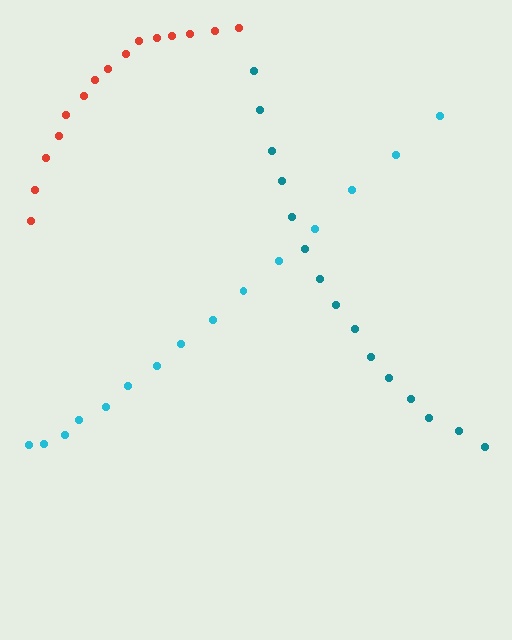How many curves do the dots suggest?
There are 3 distinct paths.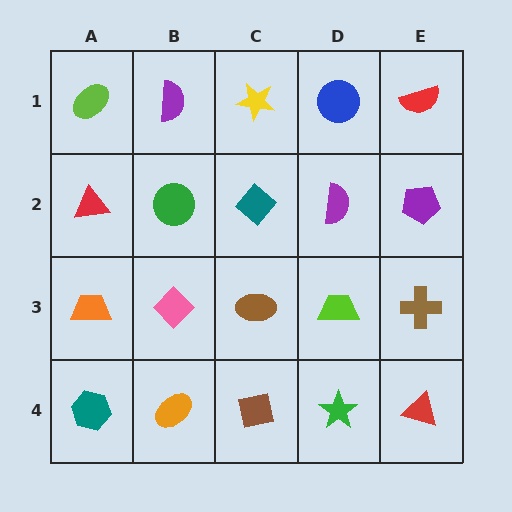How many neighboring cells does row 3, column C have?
4.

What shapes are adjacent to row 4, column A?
An orange trapezoid (row 3, column A), an orange ellipse (row 4, column B).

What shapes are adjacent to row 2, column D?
A blue circle (row 1, column D), a lime trapezoid (row 3, column D), a teal diamond (row 2, column C), a purple pentagon (row 2, column E).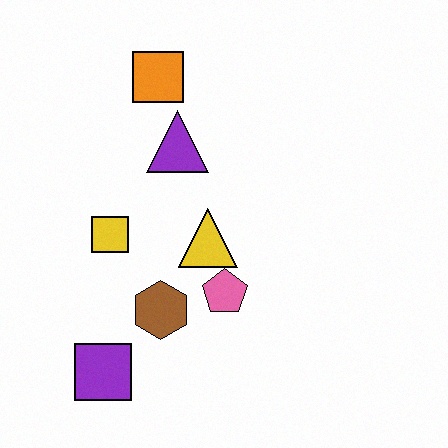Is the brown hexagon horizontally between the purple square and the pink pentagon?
Yes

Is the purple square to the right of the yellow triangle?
No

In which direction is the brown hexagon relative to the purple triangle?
The brown hexagon is below the purple triangle.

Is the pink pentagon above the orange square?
No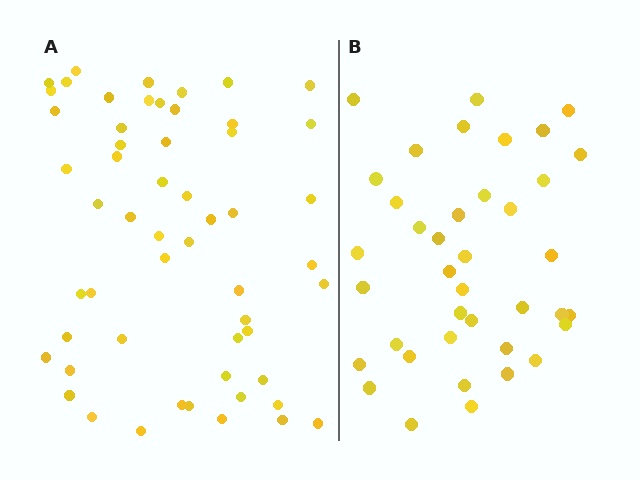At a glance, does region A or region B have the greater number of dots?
Region A (the left region) has more dots.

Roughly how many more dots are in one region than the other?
Region A has approximately 15 more dots than region B.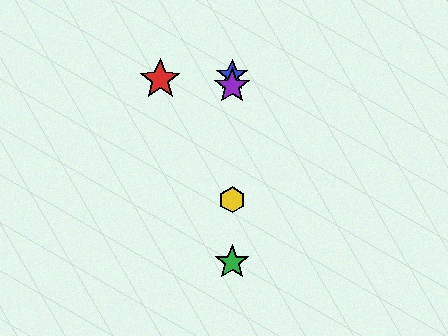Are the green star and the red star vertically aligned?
No, the green star is at x≈232 and the red star is at x≈160.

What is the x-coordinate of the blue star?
The blue star is at x≈232.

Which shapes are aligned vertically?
The blue star, the green star, the yellow hexagon, the purple star are aligned vertically.